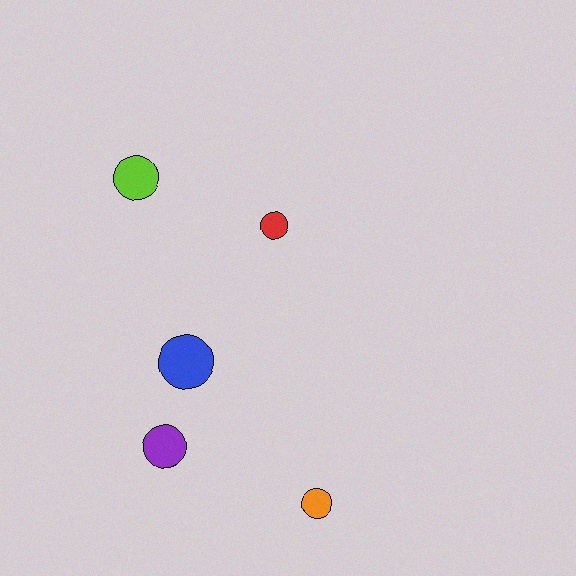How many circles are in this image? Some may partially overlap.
There are 5 circles.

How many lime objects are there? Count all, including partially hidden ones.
There is 1 lime object.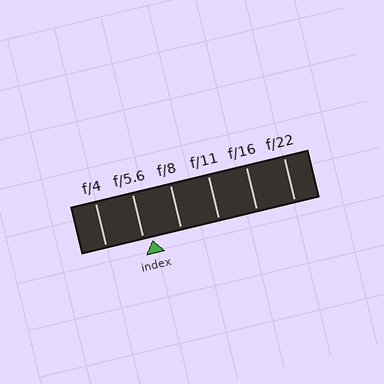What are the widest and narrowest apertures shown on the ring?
The widest aperture shown is f/4 and the narrowest is f/22.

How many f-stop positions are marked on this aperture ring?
There are 6 f-stop positions marked.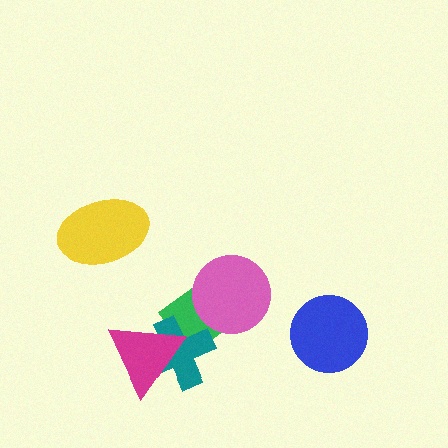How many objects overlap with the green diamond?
3 objects overlap with the green diamond.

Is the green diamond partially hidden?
Yes, it is partially covered by another shape.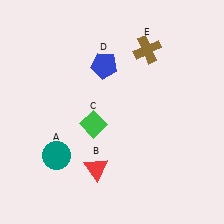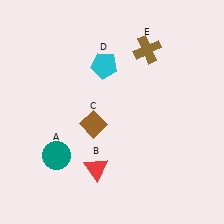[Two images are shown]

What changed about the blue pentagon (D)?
In Image 1, D is blue. In Image 2, it changed to cyan.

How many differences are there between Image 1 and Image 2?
There are 2 differences between the two images.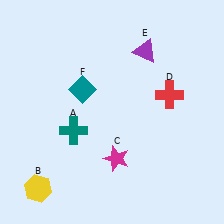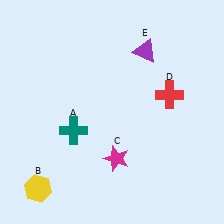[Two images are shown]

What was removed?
The teal diamond (F) was removed in Image 2.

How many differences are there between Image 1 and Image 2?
There is 1 difference between the two images.